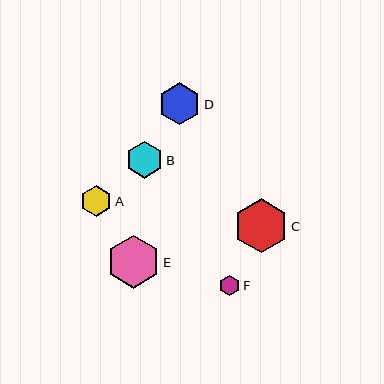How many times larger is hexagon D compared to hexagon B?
Hexagon D is approximately 1.1 times the size of hexagon B.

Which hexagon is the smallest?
Hexagon F is the smallest with a size of approximately 21 pixels.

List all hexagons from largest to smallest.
From largest to smallest: C, E, D, B, A, F.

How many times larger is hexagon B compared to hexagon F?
Hexagon B is approximately 1.8 times the size of hexagon F.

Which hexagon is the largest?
Hexagon C is the largest with a size of approximately 54 pixels.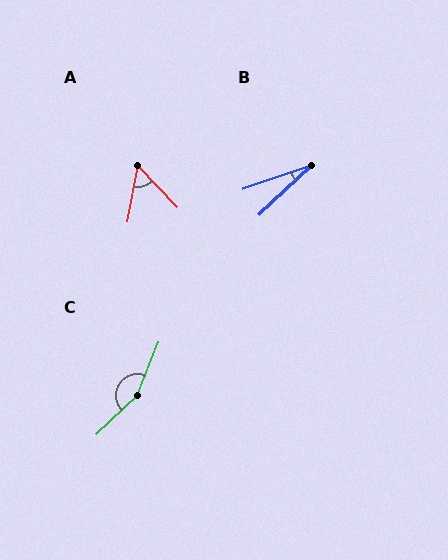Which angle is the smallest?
B, at approximately 24 degrees.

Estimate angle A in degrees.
Approximately 54 degrees.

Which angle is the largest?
C, at approximately 155 degrees.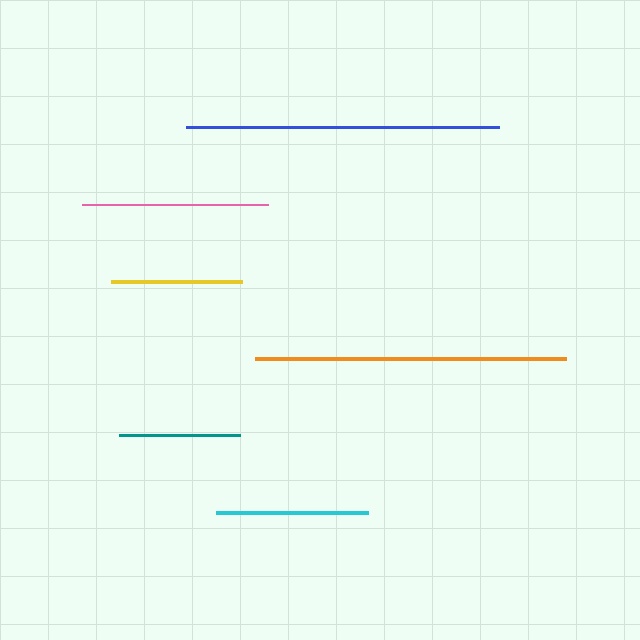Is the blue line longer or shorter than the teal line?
The blue line is longer than the teal line.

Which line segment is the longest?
The blue line is the longest at approximately 313 pixels.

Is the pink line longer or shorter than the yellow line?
The pink line is longer than the yellow line.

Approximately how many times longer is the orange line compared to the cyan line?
The orange line is approximately 2.0 times the length of the cyan line.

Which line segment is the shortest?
The teal line is the shortest at approximately 120 pixels.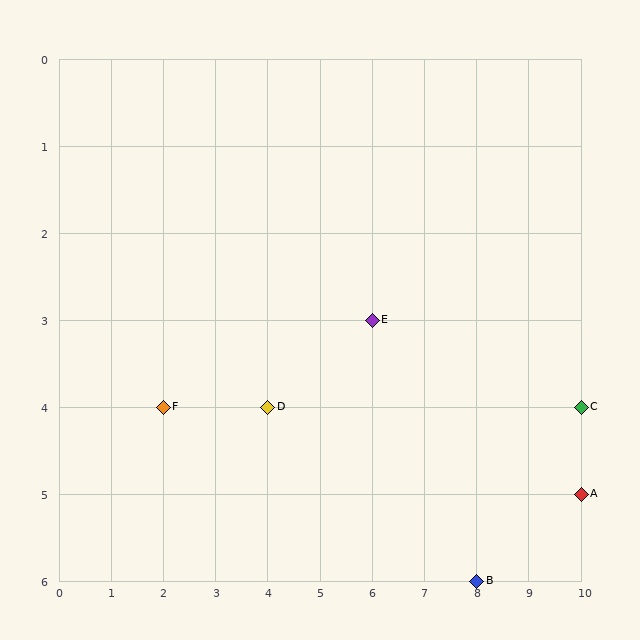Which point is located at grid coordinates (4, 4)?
Point D is at (4, 4).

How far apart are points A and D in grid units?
Points A and D are 6 columns and 1 row apart (about 6.1 grid units diagonally).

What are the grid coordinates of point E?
Point E is at grid coordinates (6, 3).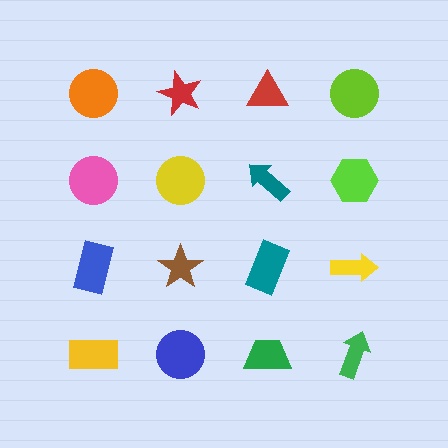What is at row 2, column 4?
A lime hexagon.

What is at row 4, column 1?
A yellow rectangle.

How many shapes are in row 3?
4 shapes.